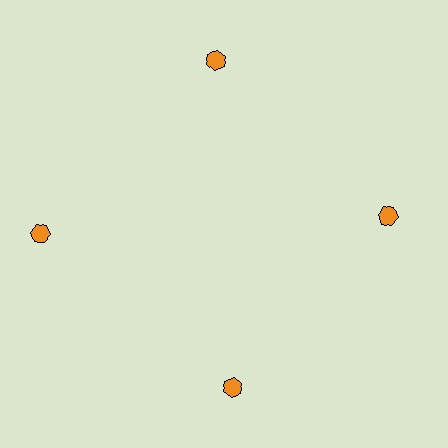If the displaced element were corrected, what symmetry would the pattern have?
It would have 4-fold rotational symmetry — the pattern would map onto itself every 90 degrees.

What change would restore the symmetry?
The symmetry would be restored by moving it inward, back onto the ring so that all 4 hexagons sit at equal angles and equal distance from the center.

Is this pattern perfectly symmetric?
No. The 4 orange hexagons are arranged in a ring, but one element near the 9 o'clock position is pushed outward from the center, breaking the 4-fold rotational symmetry.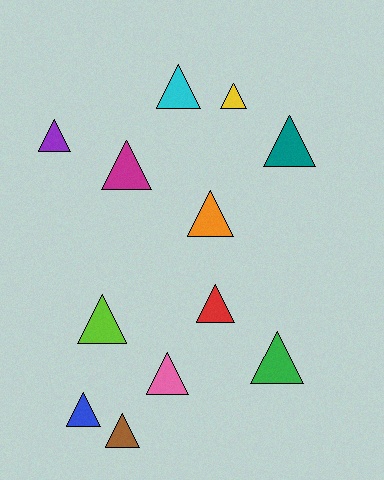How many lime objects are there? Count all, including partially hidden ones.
There is 1 lime object.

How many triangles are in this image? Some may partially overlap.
There are 12 triangles.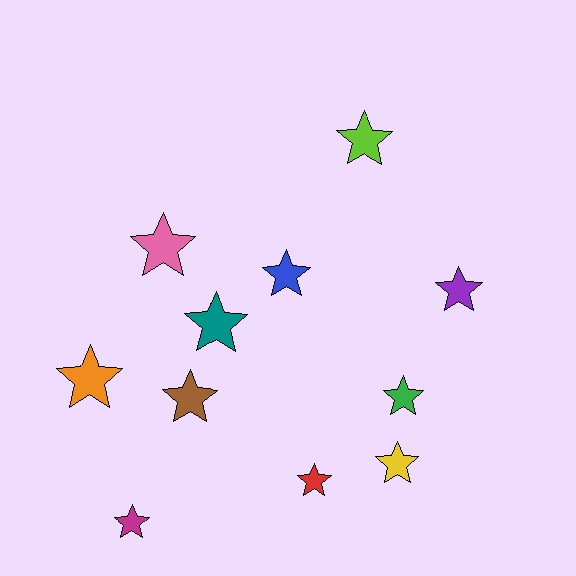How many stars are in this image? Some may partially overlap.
There are 11 stars.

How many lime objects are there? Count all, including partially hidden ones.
There is 1 lime object.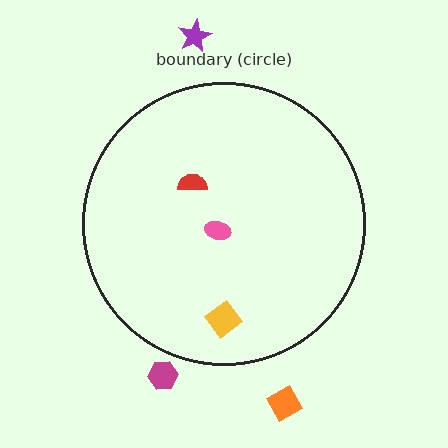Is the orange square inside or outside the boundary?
Outside.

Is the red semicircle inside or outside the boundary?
Inside.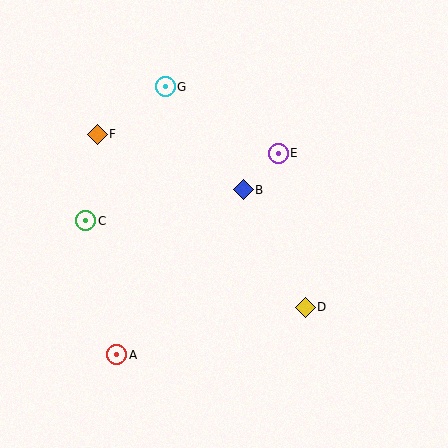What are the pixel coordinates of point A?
Point A is at (117, 355).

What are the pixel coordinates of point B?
Point B is at (243, 190).